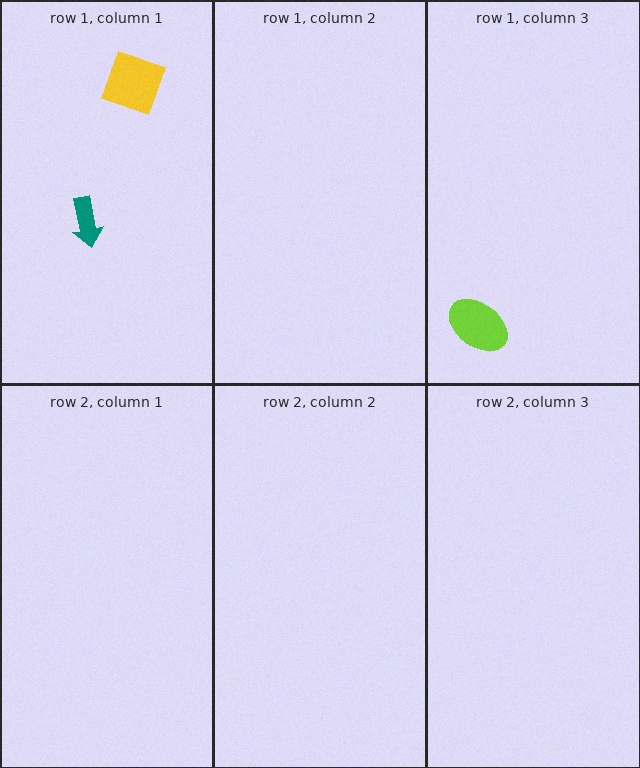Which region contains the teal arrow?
The row 1, column 1 region.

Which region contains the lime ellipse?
The row 1, column 3 region.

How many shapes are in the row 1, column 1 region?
2.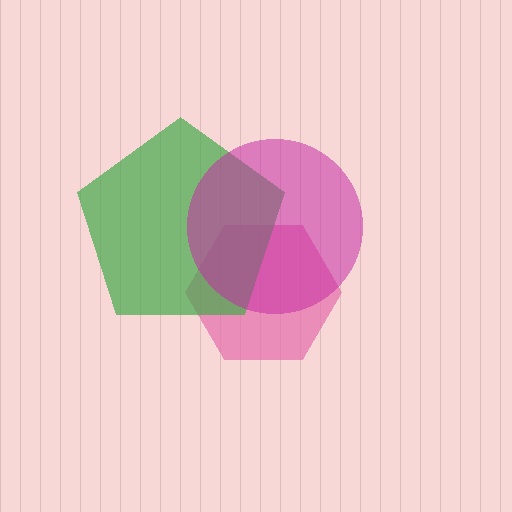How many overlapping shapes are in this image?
There are 3 overlapping shapes in the image.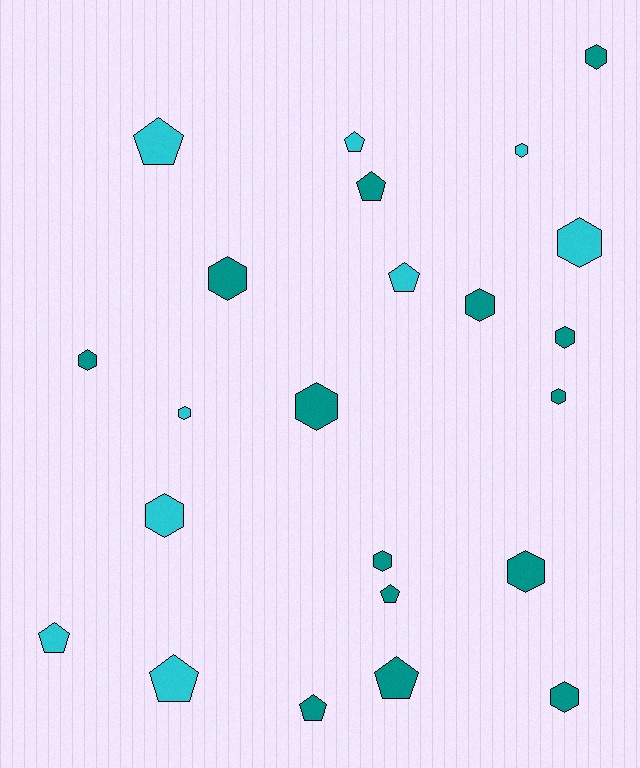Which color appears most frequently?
Teal, with 14 objects.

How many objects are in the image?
There are 23 objects.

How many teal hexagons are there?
There are 10 teal hexagons.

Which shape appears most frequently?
Hexagon, with 14 objects.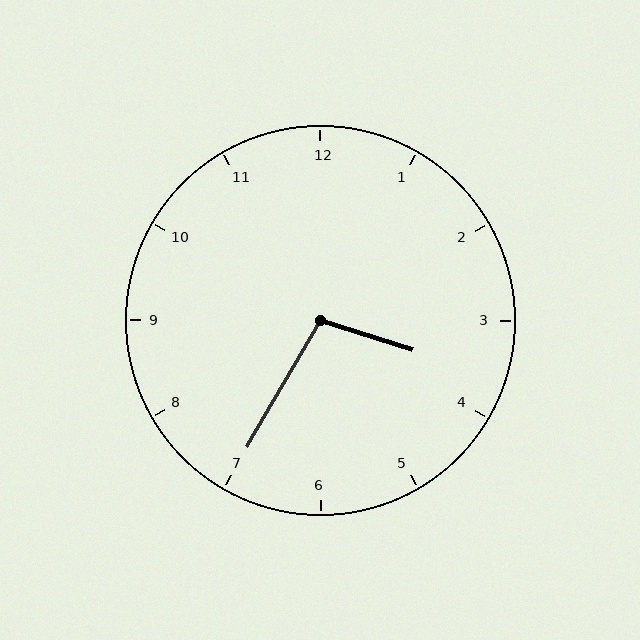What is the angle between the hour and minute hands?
Approximately 102 degrees.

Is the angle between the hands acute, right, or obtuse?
It is obtuse.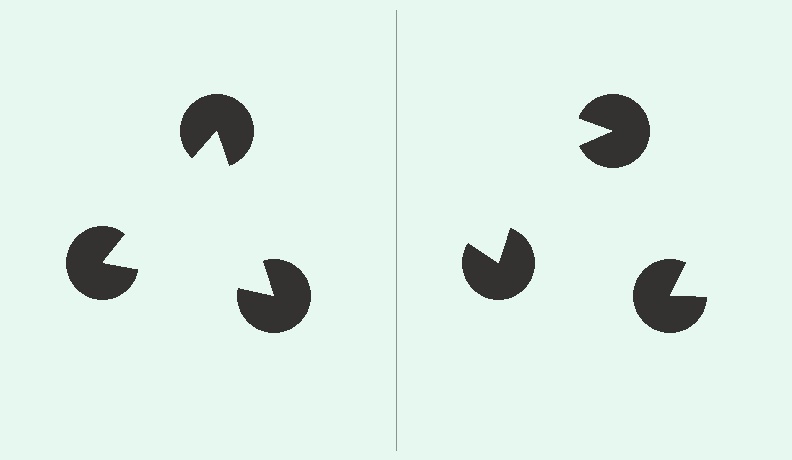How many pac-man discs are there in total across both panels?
6 — 3 on each side.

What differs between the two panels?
The pac-man discs are positioned identically on both sides; only the wedge orientations differ. On the left they align to a triangle; on the right they are misaligned.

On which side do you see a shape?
An illusory triangle appears on the left side. On the right side the wedge cuts are rotated, so no coherent shape forms.